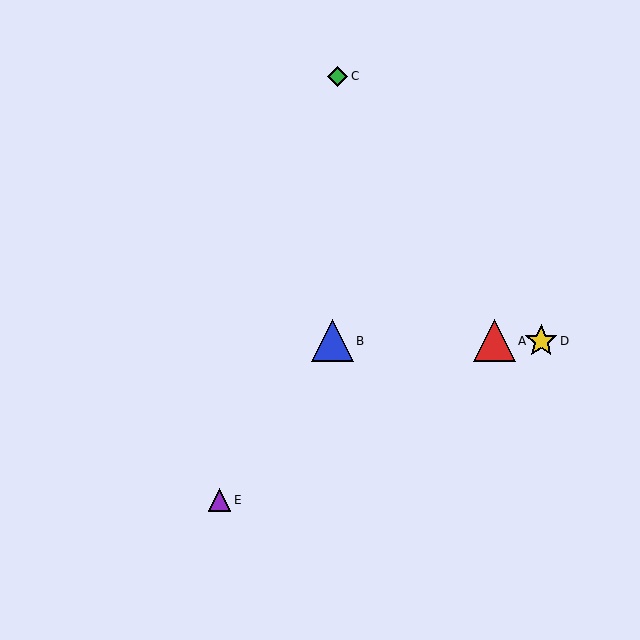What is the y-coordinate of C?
Object C is at y≈76.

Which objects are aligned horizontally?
Objects A, B, D are aligned horizontally.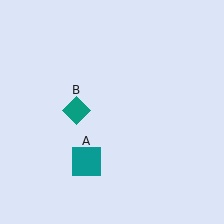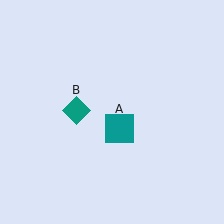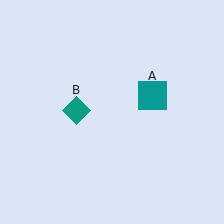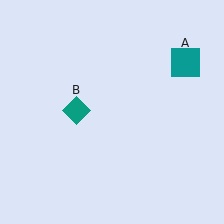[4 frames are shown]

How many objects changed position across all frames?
1 object changed position: teal square (object A).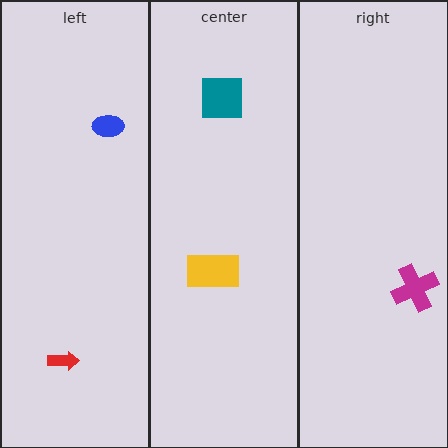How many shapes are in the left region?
2.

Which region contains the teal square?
The center region.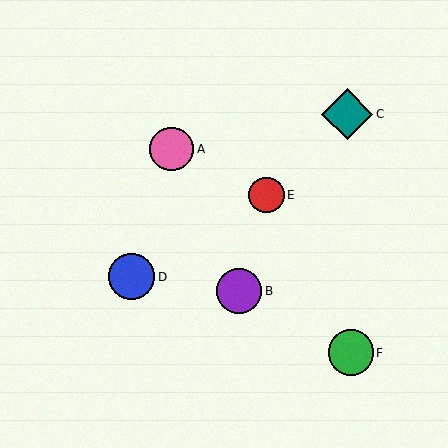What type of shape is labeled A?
Shape A is a pink circle.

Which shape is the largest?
The teal diamond (labeled C) is the largest.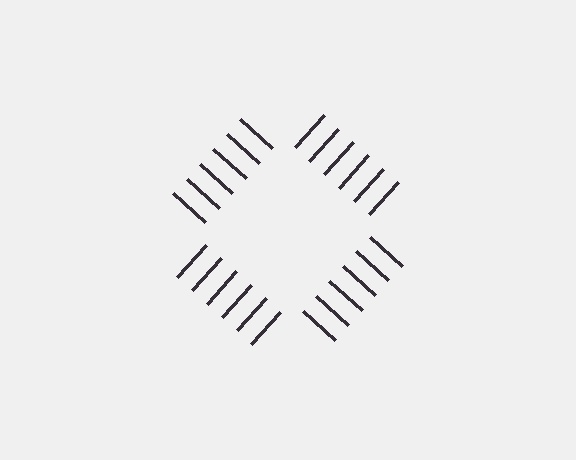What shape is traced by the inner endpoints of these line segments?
An illusory square — the line segments terminate on its edges but no continuous stroke is drawn.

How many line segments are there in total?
24 — 6 along each of the 4 edges.